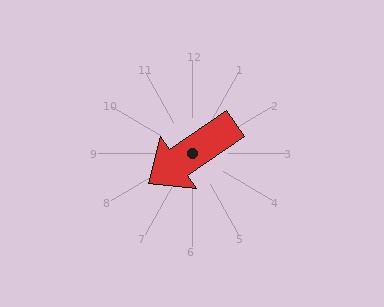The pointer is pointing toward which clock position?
Roughly 8 o'clock.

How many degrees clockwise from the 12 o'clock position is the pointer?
Approximately 235 degrees.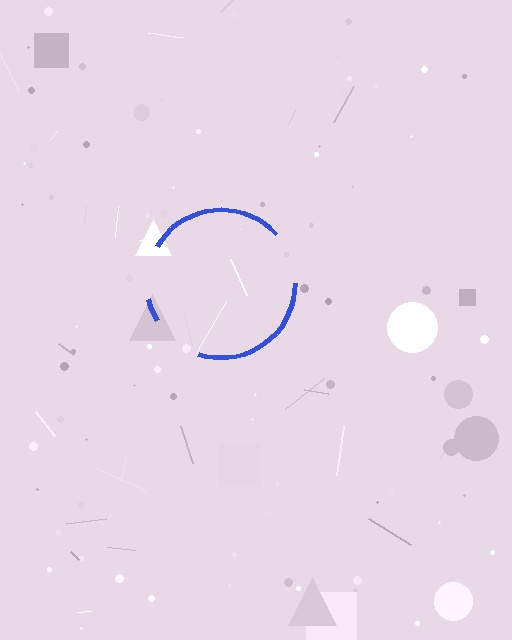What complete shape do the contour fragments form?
The contour fragments form a circle.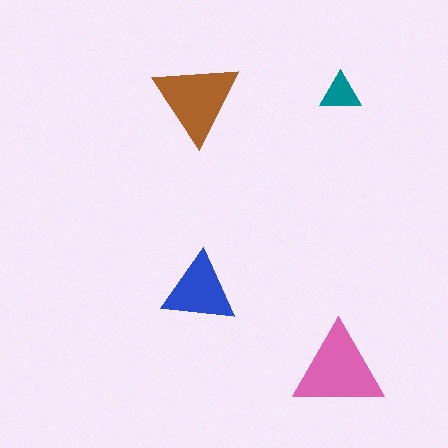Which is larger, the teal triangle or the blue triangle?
The blue one.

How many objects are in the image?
There are 4 objects in the image.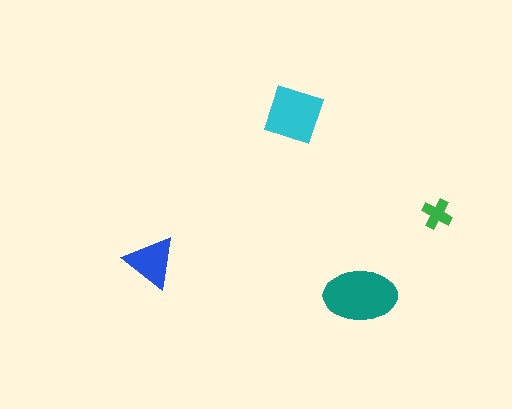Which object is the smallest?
The green cross.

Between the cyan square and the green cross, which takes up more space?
The cyan square.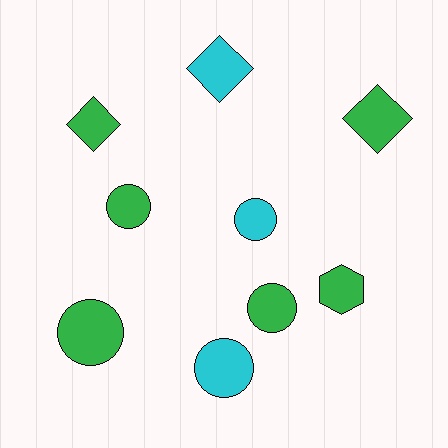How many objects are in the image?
There are 9 objects.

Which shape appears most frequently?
Circle, with 5 objects.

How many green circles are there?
There are 3 green circles.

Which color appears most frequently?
Green, with 6 objects.